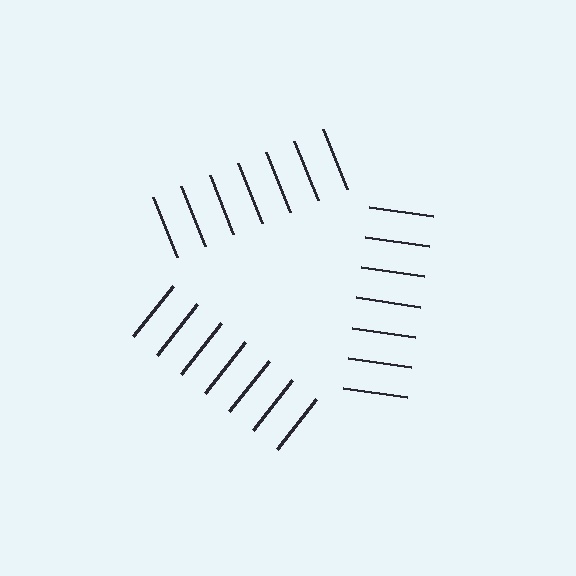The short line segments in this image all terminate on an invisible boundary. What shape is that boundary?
An illusory triangle — the line segments terminate on its edges but no continuous stroke is drawn.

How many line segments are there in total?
21 — 7 along each of the 3 edges.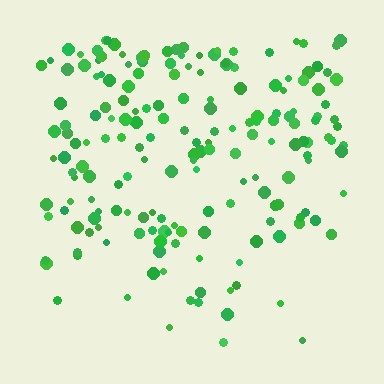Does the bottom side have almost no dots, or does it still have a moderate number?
Still a moderate number, just noticeably fewer than the top.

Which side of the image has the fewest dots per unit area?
The bottom.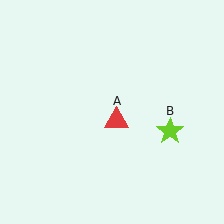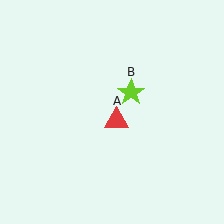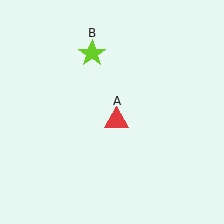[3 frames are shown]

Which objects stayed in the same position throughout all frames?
Red triangle (object A) remained stationary.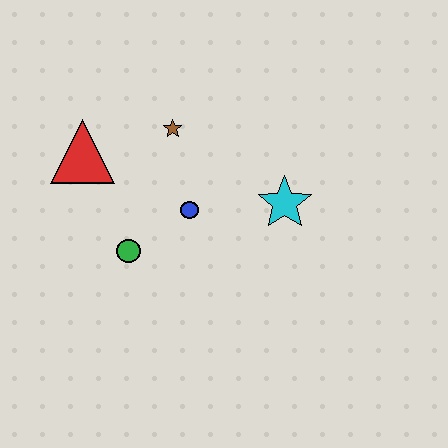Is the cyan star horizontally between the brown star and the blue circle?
No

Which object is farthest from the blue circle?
The red triangle is farthest from the blue circle.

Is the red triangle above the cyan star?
Yes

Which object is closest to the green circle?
The blue circle is closest to the green circle.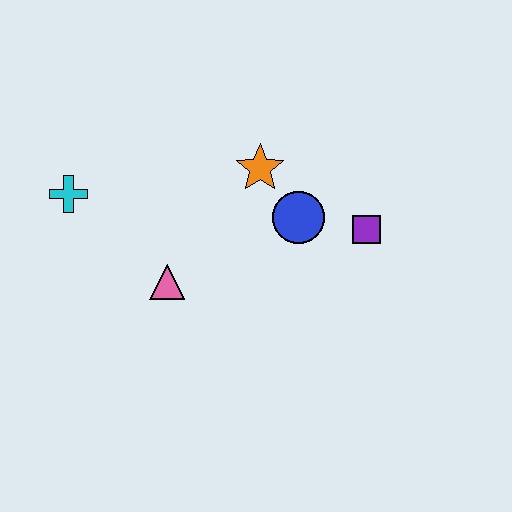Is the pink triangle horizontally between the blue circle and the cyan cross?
Yes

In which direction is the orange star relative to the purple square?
The orange star is to the left of the purple square.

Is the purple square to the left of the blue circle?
No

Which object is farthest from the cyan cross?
The purple square is farthest from the cyan cross.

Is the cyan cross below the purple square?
No